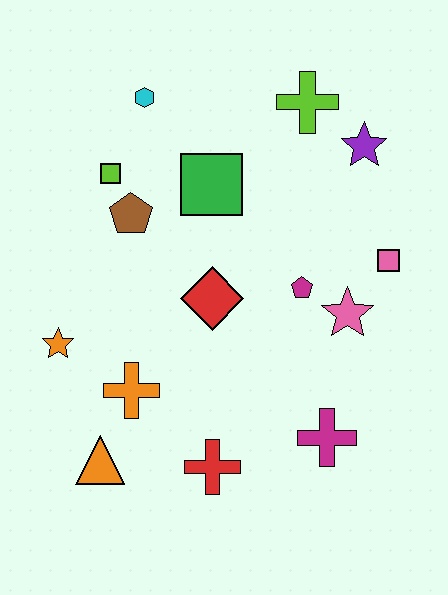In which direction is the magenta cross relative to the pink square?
The magenta cross is below the pink square.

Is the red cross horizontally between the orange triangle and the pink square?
Yes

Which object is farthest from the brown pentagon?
The magenta cross is farthest from the brown pentagon.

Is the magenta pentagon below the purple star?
Yes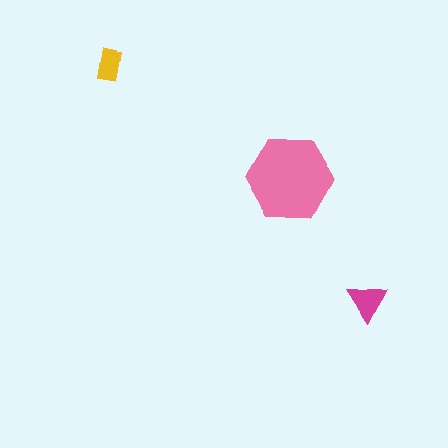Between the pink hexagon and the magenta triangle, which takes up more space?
The pink hexagon.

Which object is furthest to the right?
The magenta triangle is rightmost.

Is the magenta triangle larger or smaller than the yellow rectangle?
Larger.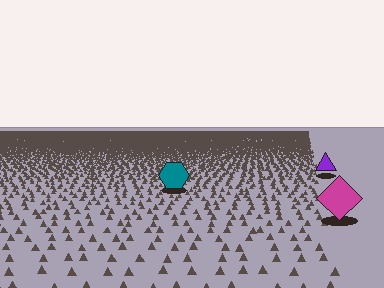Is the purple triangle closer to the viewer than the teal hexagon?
No. The teal hexagon is closer — you can tell from the texture gradient: the ground texture is coarser near it.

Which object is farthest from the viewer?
The purple triangle is farthest from the viewer. It appears smaller and the ground texture around it is denser.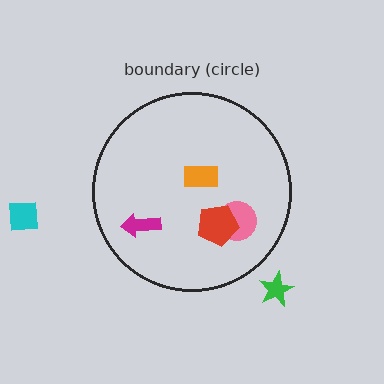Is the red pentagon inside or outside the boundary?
Inside.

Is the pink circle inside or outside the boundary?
Inside.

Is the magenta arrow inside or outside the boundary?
Inside.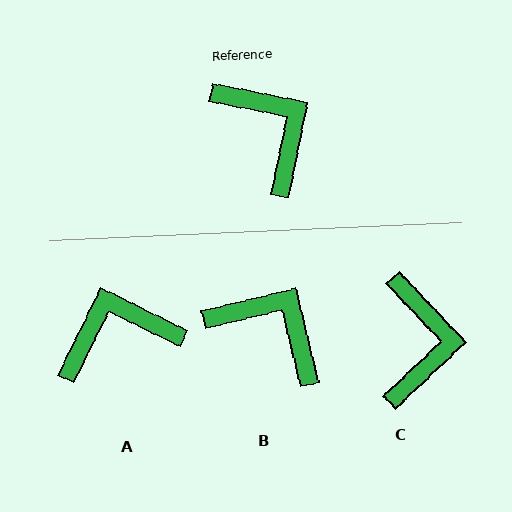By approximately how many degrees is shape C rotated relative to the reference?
Approximately 35 degrees clockwise.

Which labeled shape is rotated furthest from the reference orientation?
A, about 75 degrees away.